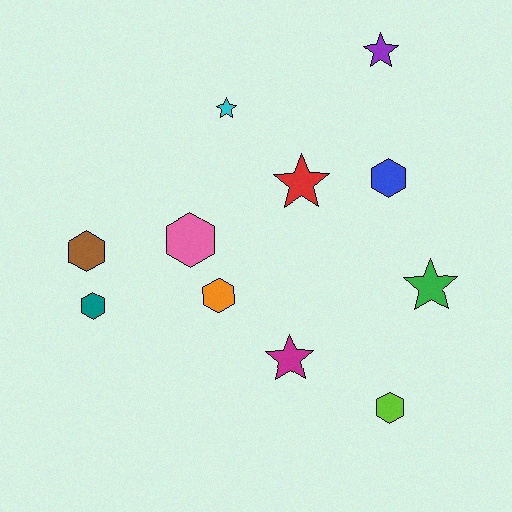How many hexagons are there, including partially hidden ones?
There are 6 hexagons.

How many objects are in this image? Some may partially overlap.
There are 11 objects.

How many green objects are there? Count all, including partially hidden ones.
There is 1 green object.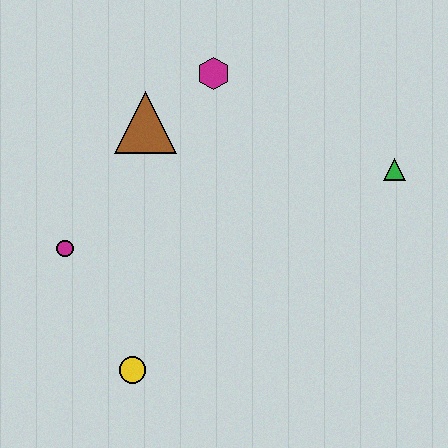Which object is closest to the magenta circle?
The yellow circle is closest to the magenta circle.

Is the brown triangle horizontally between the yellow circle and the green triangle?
Yes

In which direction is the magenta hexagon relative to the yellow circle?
The magenta hexagon is above the yellow circle.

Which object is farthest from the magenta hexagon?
The yellow circle is farthest from the magenta hexagon.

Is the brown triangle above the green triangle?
Yes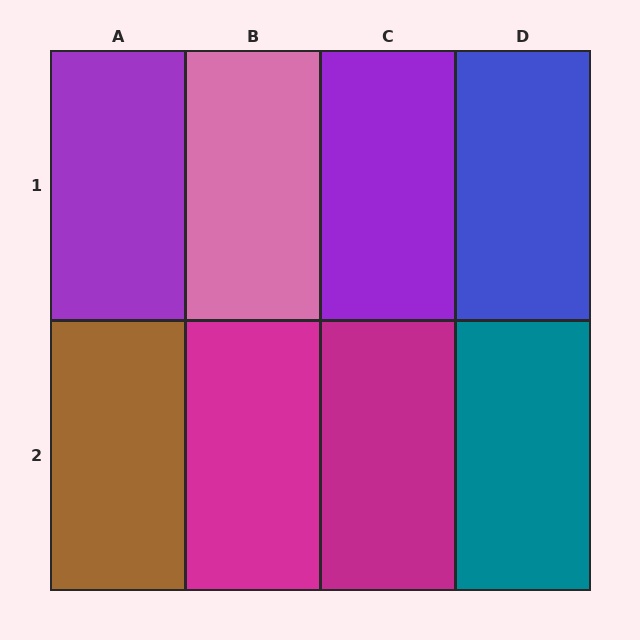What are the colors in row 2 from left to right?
Brown, magenta, magenta, teal.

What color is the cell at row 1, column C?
Purple.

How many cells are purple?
2 cells are purple.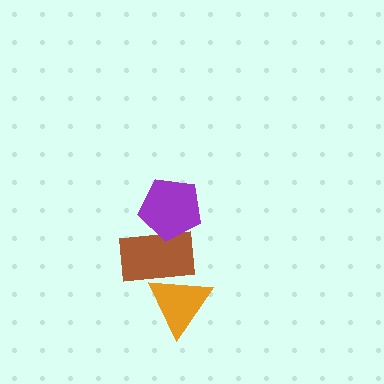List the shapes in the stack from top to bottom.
From top to bottom: the purple pentagon, the brown rectangle, the orange triangle.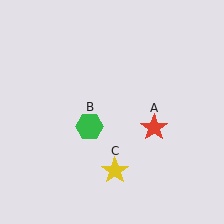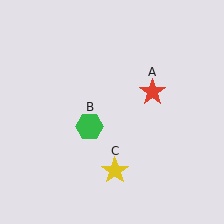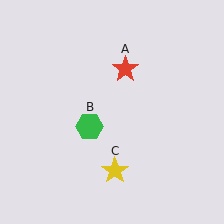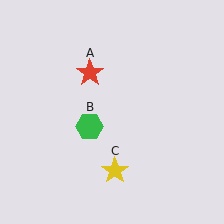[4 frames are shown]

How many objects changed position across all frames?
1 object changed position: red star (object A).